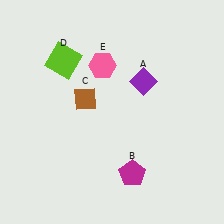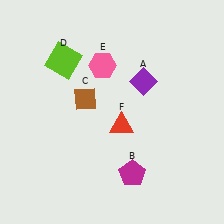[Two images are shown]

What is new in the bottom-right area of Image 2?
A red triangle (F) was added in the bottom-right area of Image 2.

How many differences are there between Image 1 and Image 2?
There is 1 difference between the two images.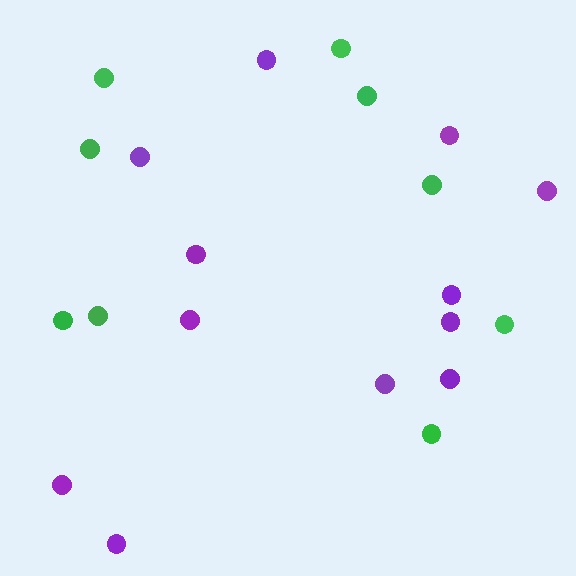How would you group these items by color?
There are 2 groups: one group of green circles (9) and one group of purple circles (12).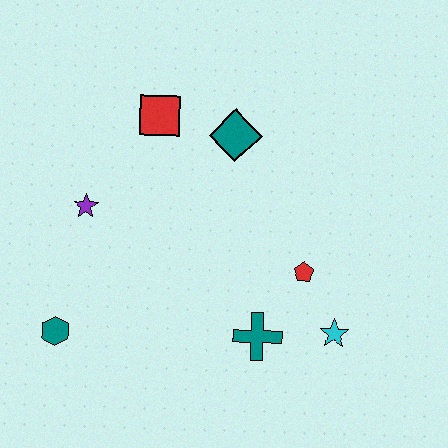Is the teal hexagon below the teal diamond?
Yes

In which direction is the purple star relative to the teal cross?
The purple star is to the left of the teal cross.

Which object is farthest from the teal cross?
The red square is farthest from the teal cross.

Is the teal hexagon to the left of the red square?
Yes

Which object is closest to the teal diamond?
The red square is closest to the teal diamond.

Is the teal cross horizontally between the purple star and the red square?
No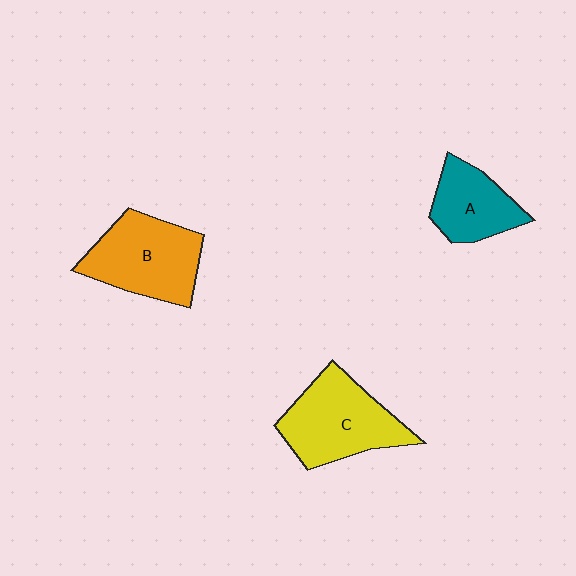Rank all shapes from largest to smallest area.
From largest to smallest: C (yellow), B (orange), A (teal).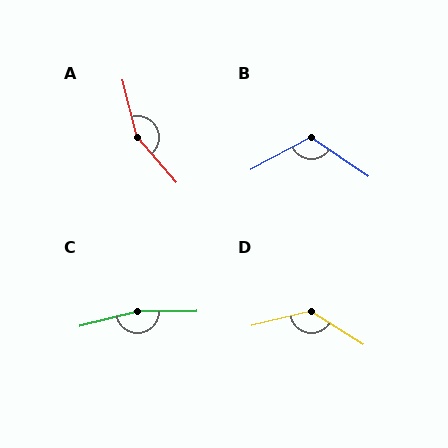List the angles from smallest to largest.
B (117°), D (134°), A (153°), C (167°).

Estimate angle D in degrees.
Approximately 134 degrees.